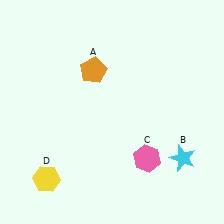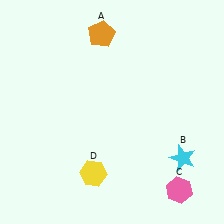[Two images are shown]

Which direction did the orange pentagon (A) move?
The orange pentagon (A) moved up.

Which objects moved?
The objects that moved are: the orange pentagon (A), the pink hexagon (C), the yellow hexagon (D).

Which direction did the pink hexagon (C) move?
The pink hexagon (C) moved right.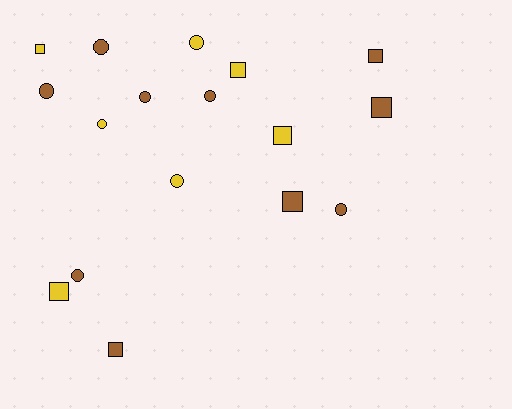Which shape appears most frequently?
Circle, with 9 objects.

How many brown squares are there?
There are 4 brown squares.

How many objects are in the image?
There are 17 objects.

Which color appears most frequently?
Brown, with 10 objects.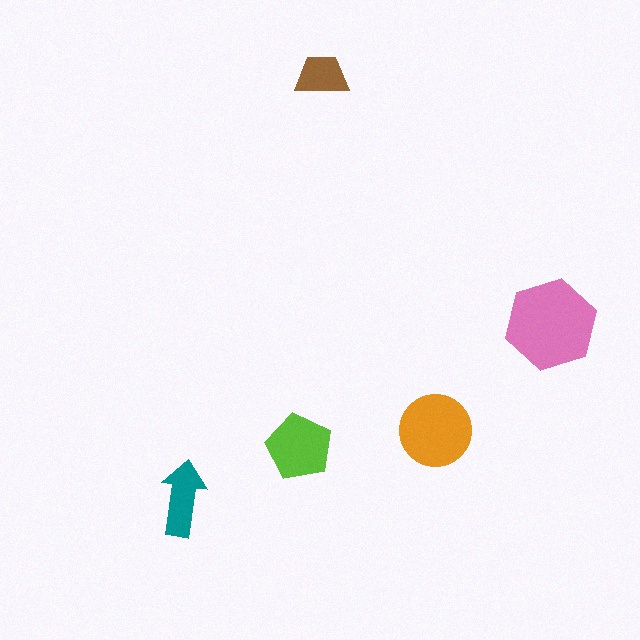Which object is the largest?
The pink hexagon.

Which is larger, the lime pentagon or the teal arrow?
The lime pentagon.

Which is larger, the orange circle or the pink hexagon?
The pink hexagon.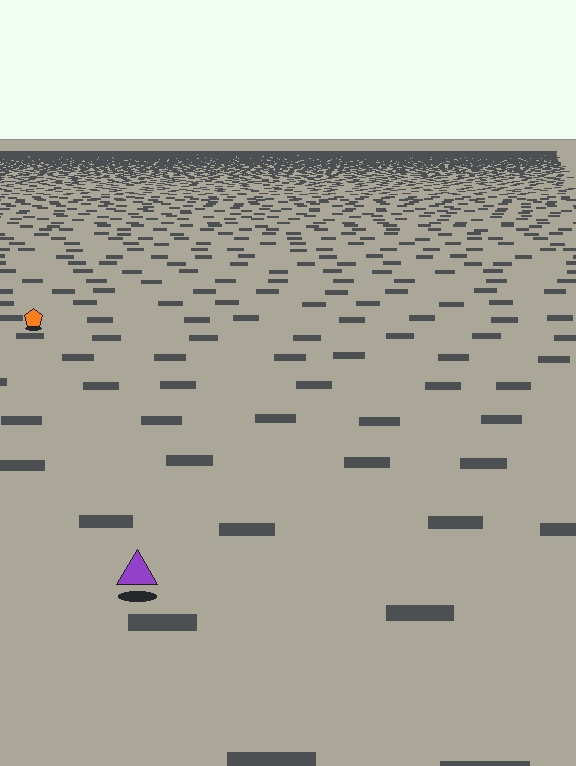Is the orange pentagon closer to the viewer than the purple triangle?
No. The purple triangle is closer — you can tell from the texture gradient: the ground texture is coarser near it.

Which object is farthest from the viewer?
The orange pentagon is farthest from the viewer. It appears smaller and the ground texture around it is denser.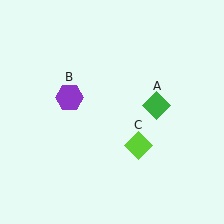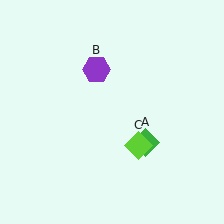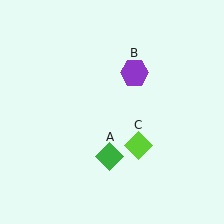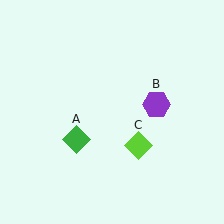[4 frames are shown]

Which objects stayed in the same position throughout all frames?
Lime diamond (object C) remained stationary.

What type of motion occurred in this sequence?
The green diamond (object A), purple hexagon (object B) rotated clockwise around the center of the scene.